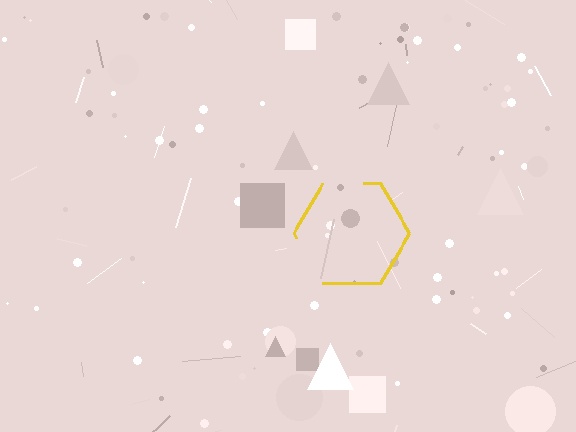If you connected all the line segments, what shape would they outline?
They would outline a hexagon.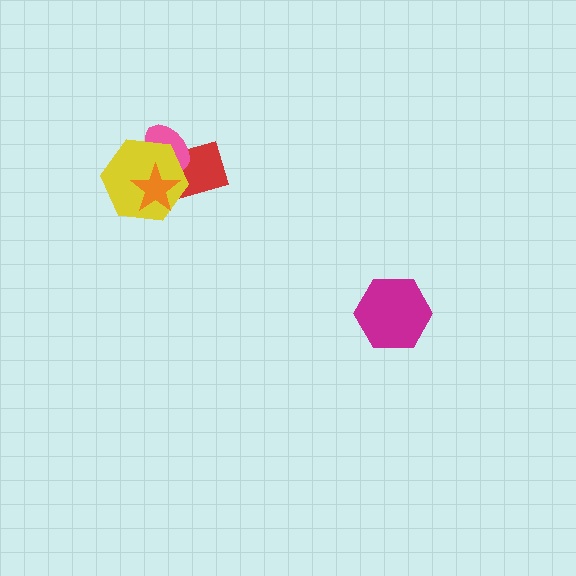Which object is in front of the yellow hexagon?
The orange star is in front of the yellow hexagon.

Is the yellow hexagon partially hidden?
Yes, it is partially covered by another shape.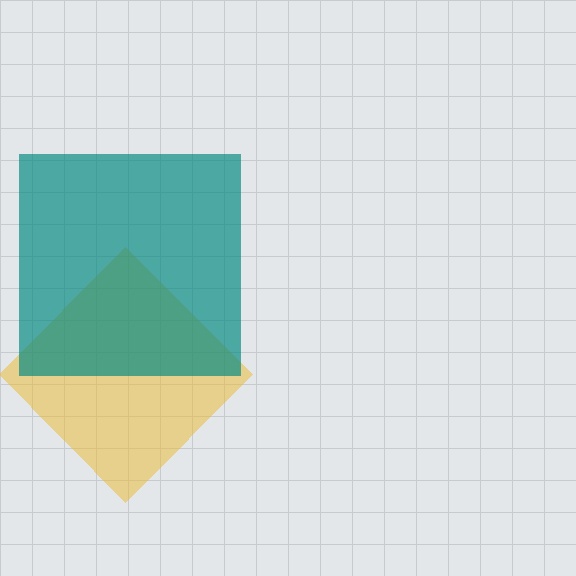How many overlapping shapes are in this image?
There are 2 overlapping shapes in the image.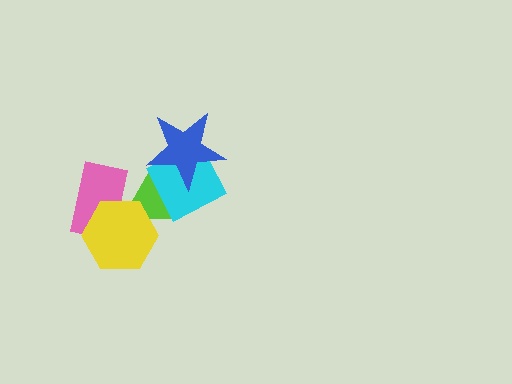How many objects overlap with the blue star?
2 objects overlap with the blue star.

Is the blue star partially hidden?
No, no other shape covers it.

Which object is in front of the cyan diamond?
The blue star is in front of the cyan diamond.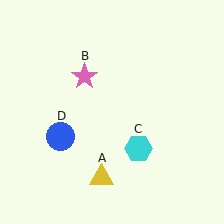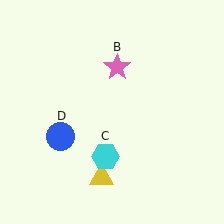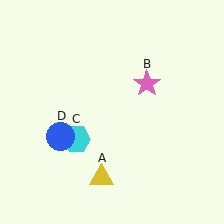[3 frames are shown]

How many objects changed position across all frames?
2 objects changed position: pink star (object B), cyan hexagon (object C).